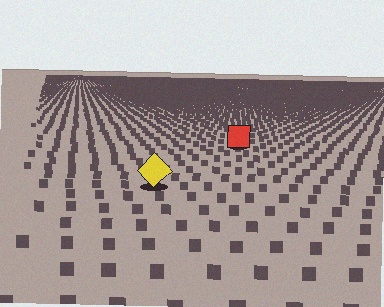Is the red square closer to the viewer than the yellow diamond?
No. The yellow diamond is closer — you can tell from the texture gradient: the ground texture is coarser near it.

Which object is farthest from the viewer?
The red square is farthest from the viewer. It appears smaller and the ground texture around it is denser.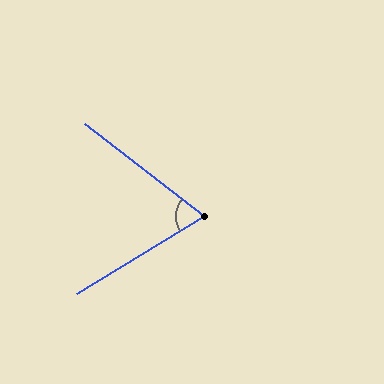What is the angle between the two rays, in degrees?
Approximately 69 degrees.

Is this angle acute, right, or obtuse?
It is acute.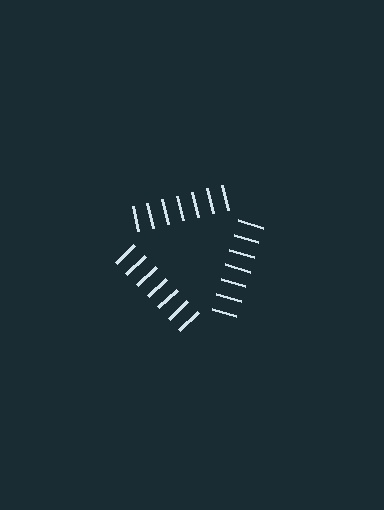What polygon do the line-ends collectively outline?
An illusory triangle — the line segments terminate on its edges but no continuous stroke is drawn.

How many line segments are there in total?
21 — 7 along each of the 3 edges.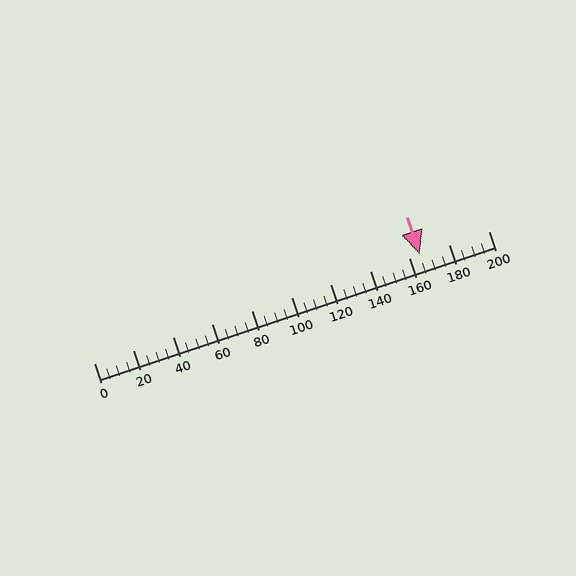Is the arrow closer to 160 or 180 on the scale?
The arrow is closer to 160.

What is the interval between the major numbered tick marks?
The major tick marks are spaced 20 units apart.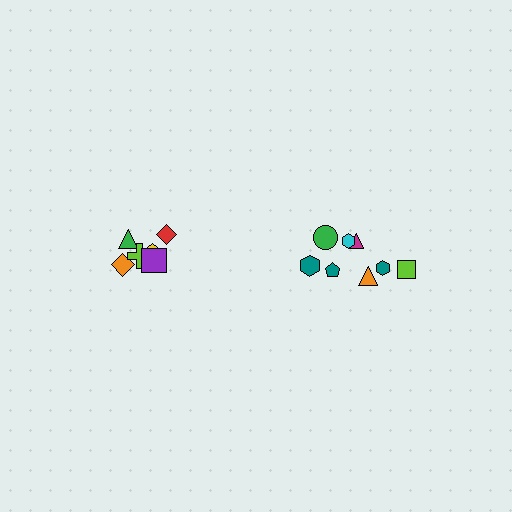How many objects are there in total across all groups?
There are 14 objects.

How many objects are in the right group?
There are 8 objects.